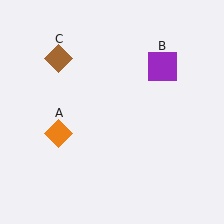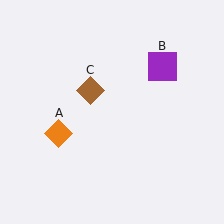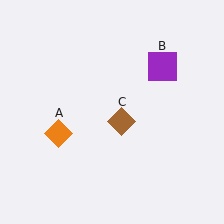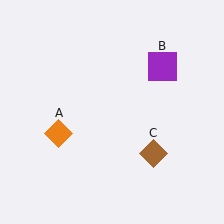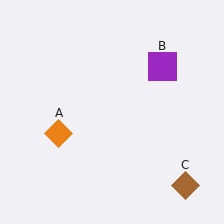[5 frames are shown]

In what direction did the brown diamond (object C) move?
The brown diamond (object C) moved down and to the right.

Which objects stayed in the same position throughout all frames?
Orange diamond (object A) and purple square (object B) remained stationary.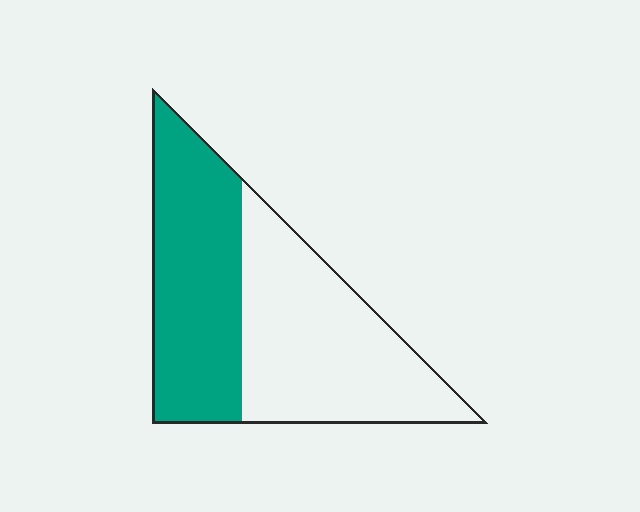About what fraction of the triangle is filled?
About one half (1/2).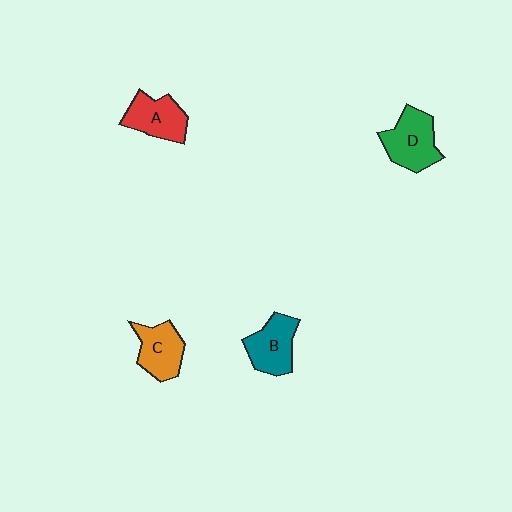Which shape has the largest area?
Shape D (green).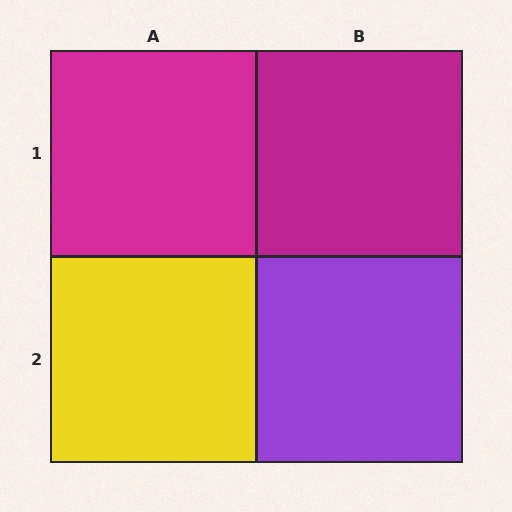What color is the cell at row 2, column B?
Purple.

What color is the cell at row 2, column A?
Yellow.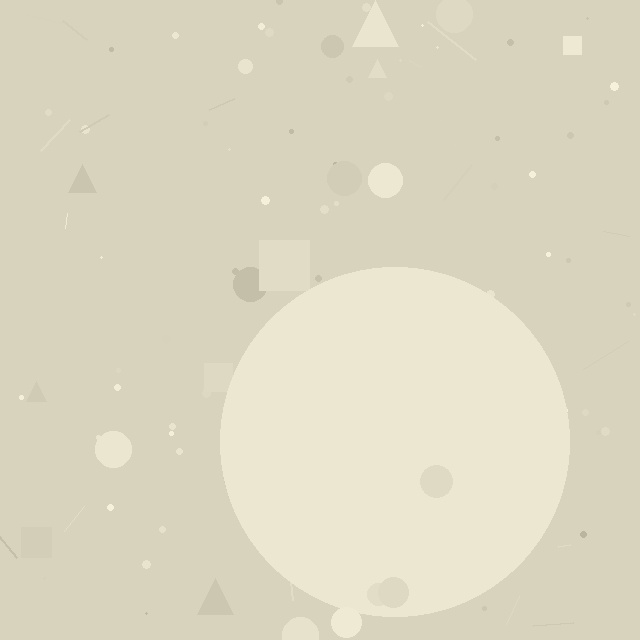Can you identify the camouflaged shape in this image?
The camouflaged shape is a circle.